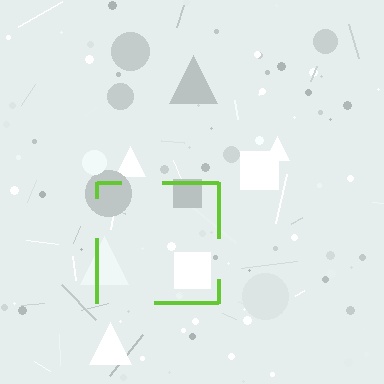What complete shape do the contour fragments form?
The contour fragments form a square.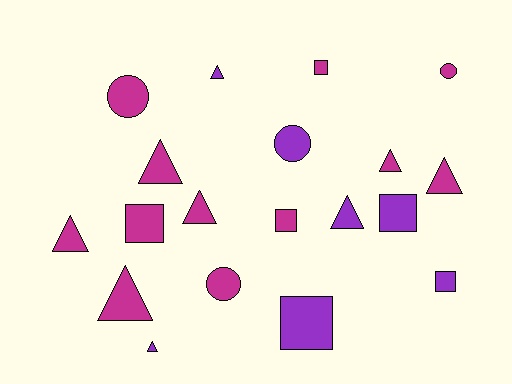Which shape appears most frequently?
Triangle, with 9 objects.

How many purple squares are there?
There are 3 purple squares.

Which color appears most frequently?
Magenta, with 12 objects.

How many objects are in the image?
There are 19 objects.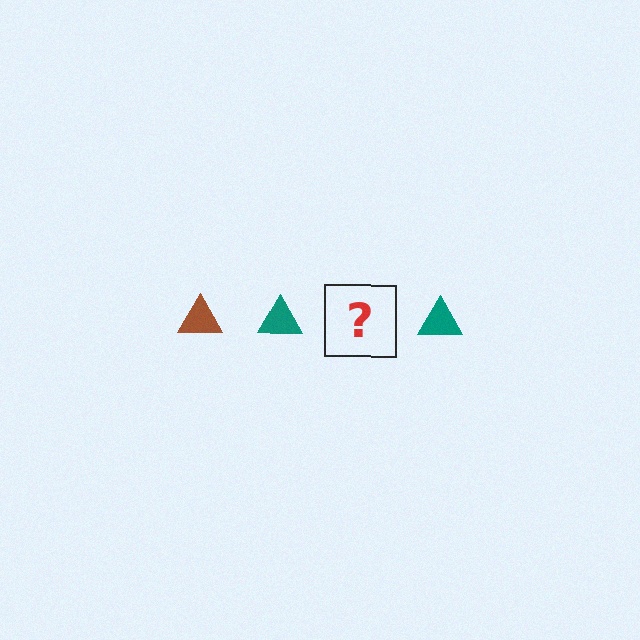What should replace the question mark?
The question mark should be replaced with a brown triangle.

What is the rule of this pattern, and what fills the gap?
The rule is that the pattern cycles through brown, teal triangles. The gap should be filled with a brown triangle.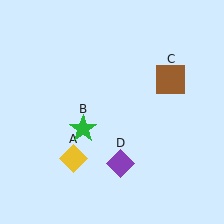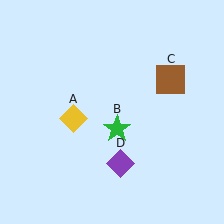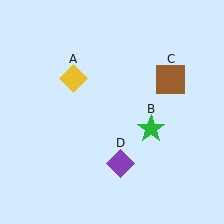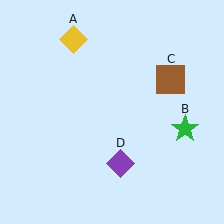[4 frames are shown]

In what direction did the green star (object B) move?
The green star (object B) moved right.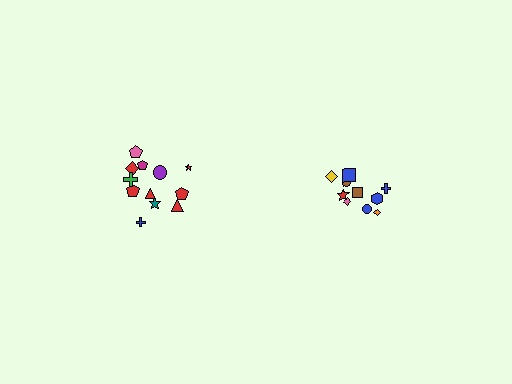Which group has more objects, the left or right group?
The left group.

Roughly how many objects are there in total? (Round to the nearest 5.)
Roughly 20 objects in total.